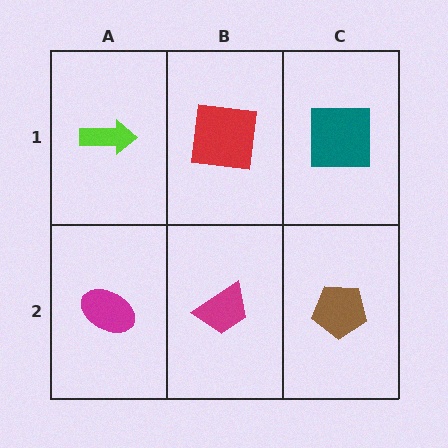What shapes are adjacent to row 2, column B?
A red square (row 1, column B), a magenta ellipse (row 2, column A), a brown pentagon (row 2, column C).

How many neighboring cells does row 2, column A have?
2.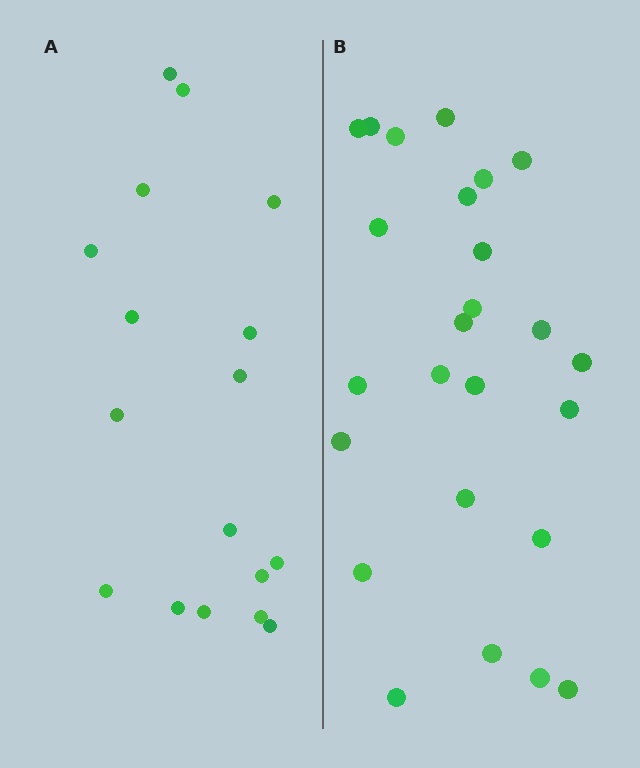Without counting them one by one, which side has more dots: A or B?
Region B (the right region) has more dots.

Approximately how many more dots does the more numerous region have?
Region B has roughly 8 or so more dots than region A.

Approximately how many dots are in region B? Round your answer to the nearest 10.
About 20 dots. (The exact count is 25, which rounds to 20.)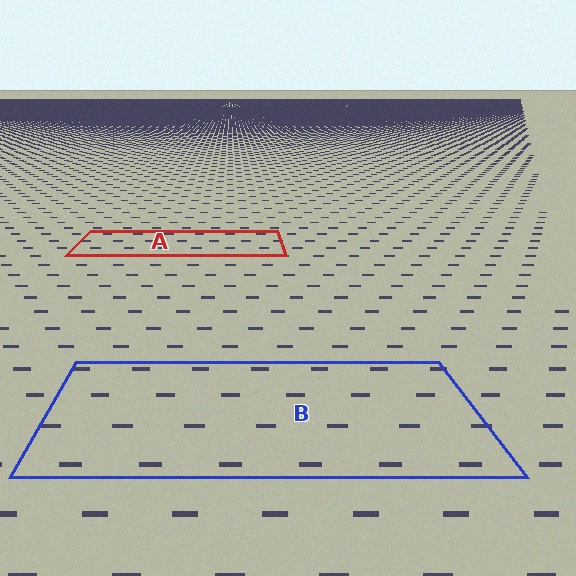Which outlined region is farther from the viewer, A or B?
Region A is farther from the viewer — the texture elements inside it appear smaller and more densely packed.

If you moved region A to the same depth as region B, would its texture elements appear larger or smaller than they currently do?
They would appear larger. At a closer depth, the same texture elements are projected at a bigger on-screen size.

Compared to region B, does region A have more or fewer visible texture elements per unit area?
Region A has more texture elements per unit area — they are packed more densely because it is farther away.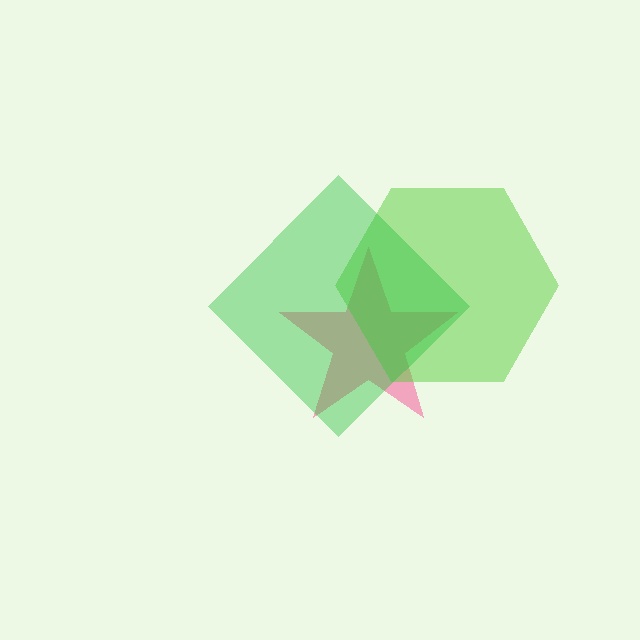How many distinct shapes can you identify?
There are 3 distinct shapes: a pink star, a lime hexagon, a green diamond.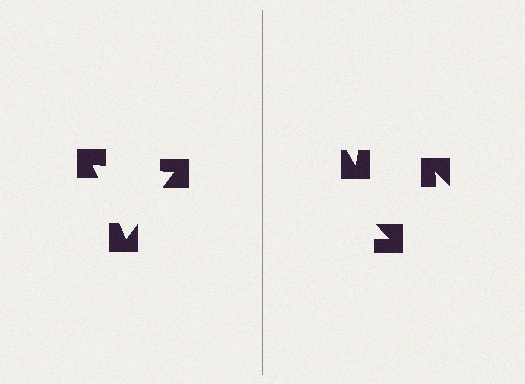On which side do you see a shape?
An illusory triangle appears on the left side. On the right side the wedge cuts are rotated, so no coherent shape forms.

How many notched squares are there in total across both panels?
6 — 3 on each side.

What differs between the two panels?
The notched squares are positioned identically on both sides; only the wedge orientations differ. On the left they align to a triangle; on the right they are misaligned.